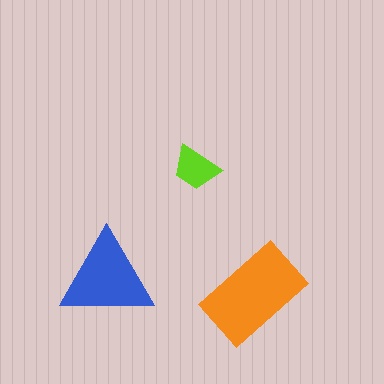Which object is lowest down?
The orange rectangle is bottommost.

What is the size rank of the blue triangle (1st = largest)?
2nd.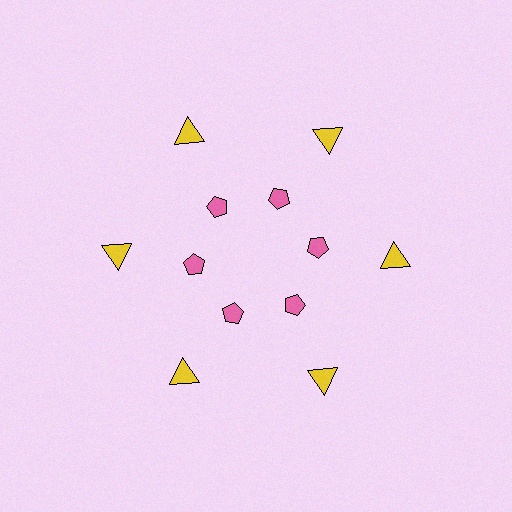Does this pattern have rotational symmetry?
Yes, this pattern has 6-fold rotational symmetry. It looks the same after rotating 60 degrees around the center.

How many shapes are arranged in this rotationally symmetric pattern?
There are 12 shapes, arranged in 6 groups of 2.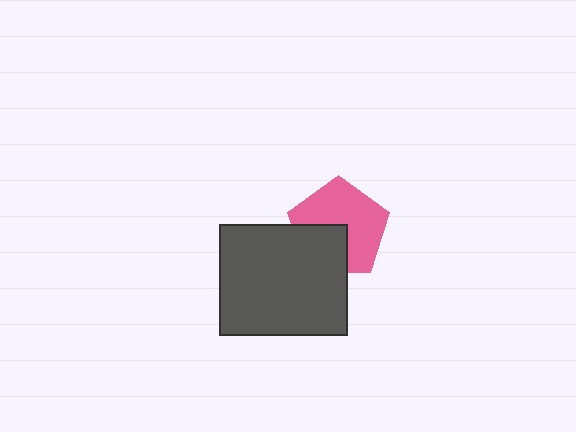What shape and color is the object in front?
The object in front is a dark gray rectangle.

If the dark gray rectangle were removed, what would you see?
You would see the complete pink pentagon.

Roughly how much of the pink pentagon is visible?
Most of it is visible (roughly 65%).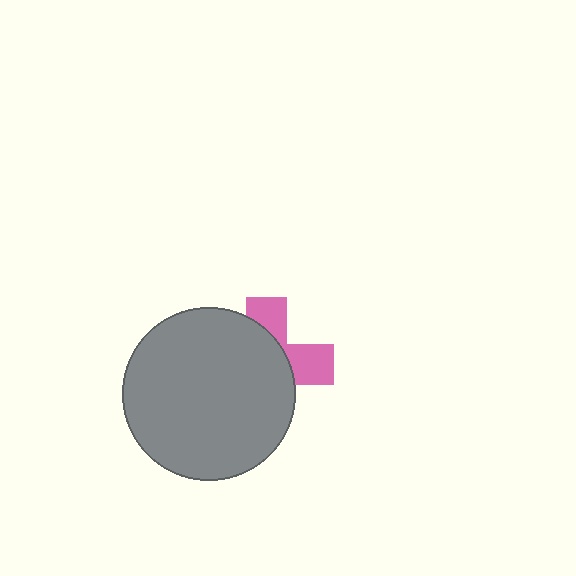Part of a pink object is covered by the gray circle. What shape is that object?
It is a cross.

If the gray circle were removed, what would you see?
You would see the complete pink cross.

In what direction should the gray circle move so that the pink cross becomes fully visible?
The gray circle should move left. That is the shortest direction to clear the overlap and leave the pink cross fully visible.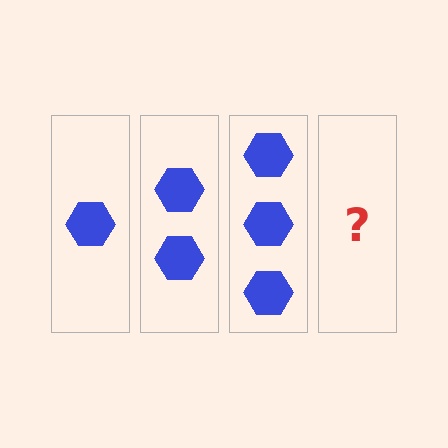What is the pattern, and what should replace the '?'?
The pattern is that each step adds one more hexagon. The '?' should be 4 hexagons.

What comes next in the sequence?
The next element should be 4 hexagons.